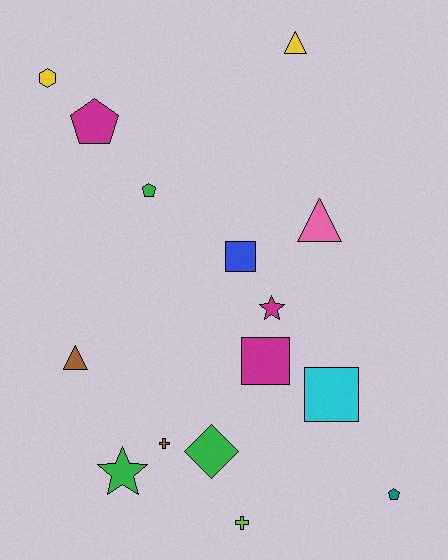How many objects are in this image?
There are 15 objects.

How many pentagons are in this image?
There are 3 pentagons.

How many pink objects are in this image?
There is 1 pink object.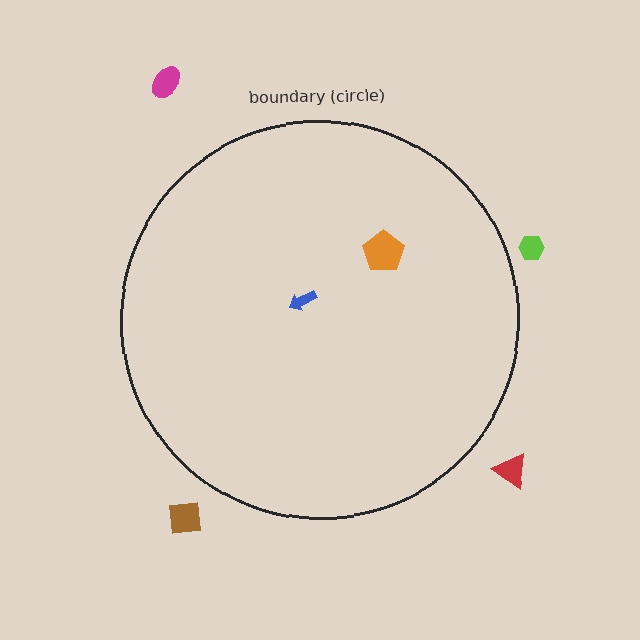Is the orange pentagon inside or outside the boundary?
Inside.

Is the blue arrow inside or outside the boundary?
Inside.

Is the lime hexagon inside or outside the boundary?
Outside.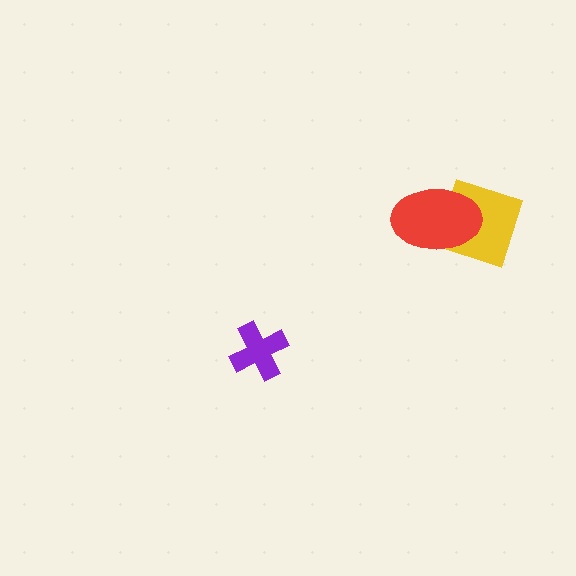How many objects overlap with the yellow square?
1 object overlaps with the yellow square.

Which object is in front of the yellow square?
The red ellipse is in front of the yellow square.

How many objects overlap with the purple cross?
0 objects overlap with the purple cross.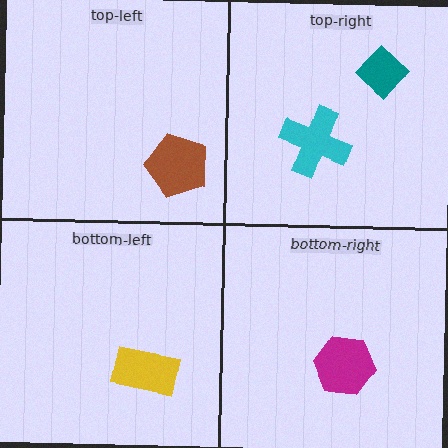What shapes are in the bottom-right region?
The magenta hexagon.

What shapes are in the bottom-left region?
The yellow rectangle.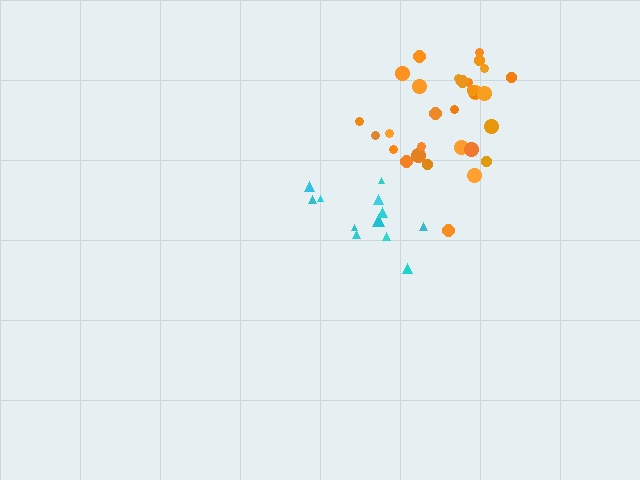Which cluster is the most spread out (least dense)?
Cyan.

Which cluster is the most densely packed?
Orange.